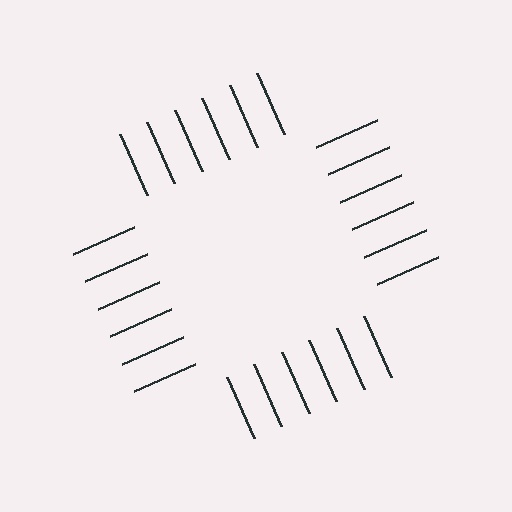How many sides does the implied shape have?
4 sides — the line-ends trace a square.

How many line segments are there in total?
24 — 6 along each of the 4 edges.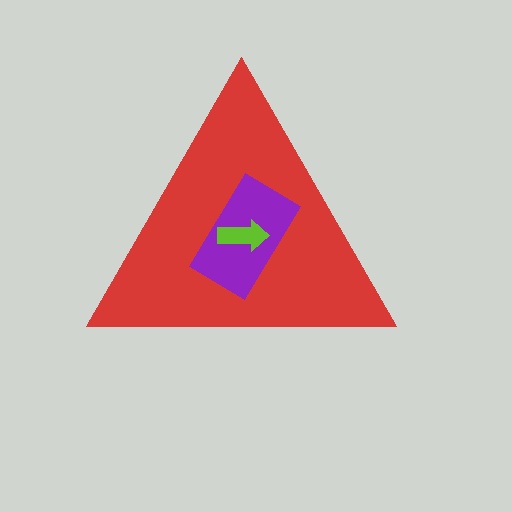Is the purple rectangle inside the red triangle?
Yes.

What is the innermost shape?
The lime arrow.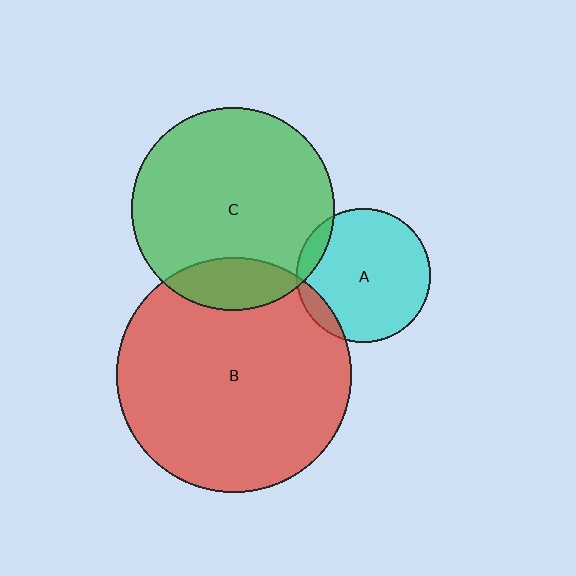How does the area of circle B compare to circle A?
Approximately 3.0 times.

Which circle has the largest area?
Circle B (red).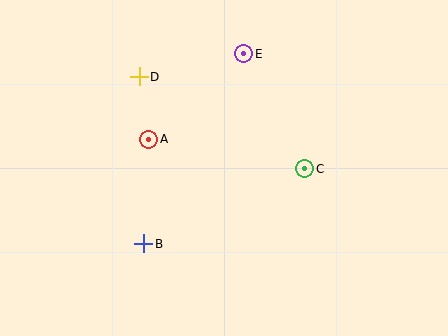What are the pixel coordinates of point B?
Point B is at (144, 244).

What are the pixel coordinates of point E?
Point E is at (244, 54).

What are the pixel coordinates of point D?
Point D is at (139, 77).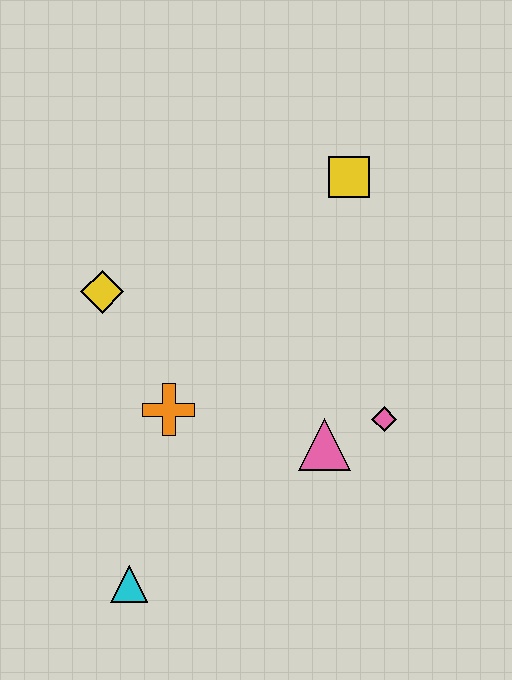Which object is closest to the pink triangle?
The pink diamond is closest to the pink triangle.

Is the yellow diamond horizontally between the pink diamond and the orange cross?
No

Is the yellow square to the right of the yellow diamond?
Yes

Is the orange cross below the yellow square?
Yes